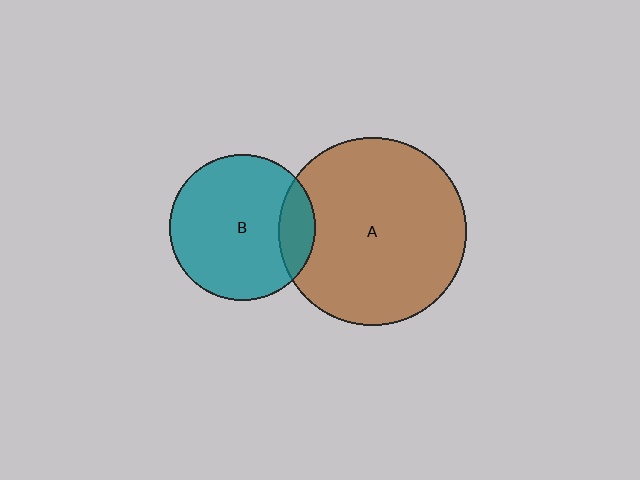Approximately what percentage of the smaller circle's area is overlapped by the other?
Approximately 15%.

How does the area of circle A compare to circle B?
Approximately 1.6 times.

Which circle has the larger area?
Circle A (brown).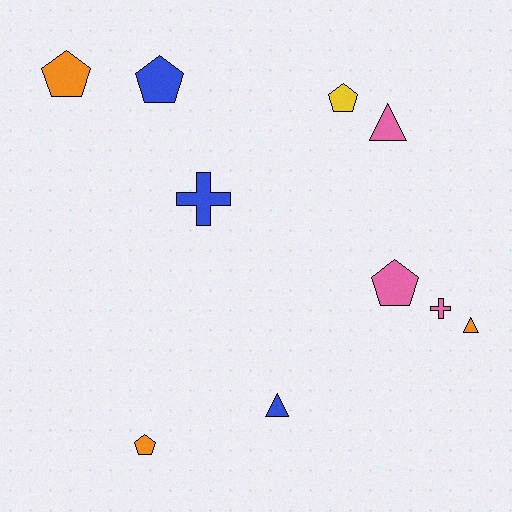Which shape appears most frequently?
Pentagon, with 5 objects.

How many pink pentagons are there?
There is 1 pink pentagon.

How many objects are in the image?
There are 10 objects.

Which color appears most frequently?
Blue, with 3 objects.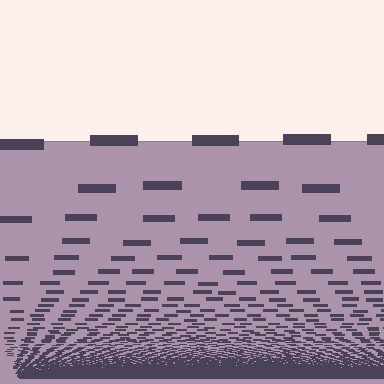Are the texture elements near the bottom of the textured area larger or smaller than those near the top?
Smaller. The gradient is inverted — elements near the bottom are smaller and denser.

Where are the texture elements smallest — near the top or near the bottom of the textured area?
Near the bottom.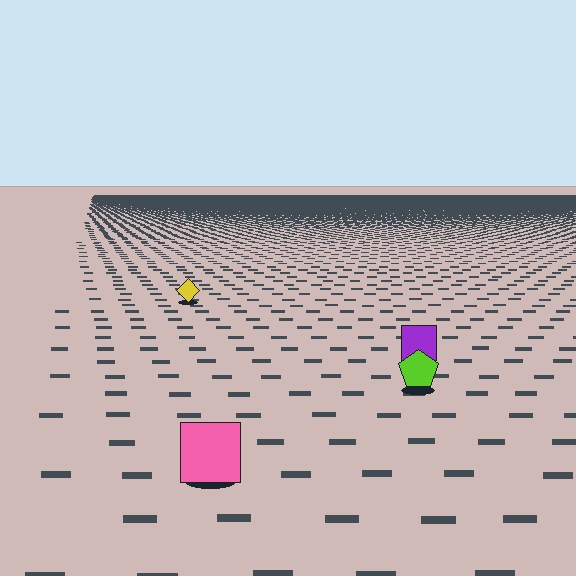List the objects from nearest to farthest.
From nearest to farthest: the pink square, the lime pentagon, the purple square, the yellow diamond.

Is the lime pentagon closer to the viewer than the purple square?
Yes. The lime pentagon is closer — you can tell from the texture gradient: the ground texture is coarser near it.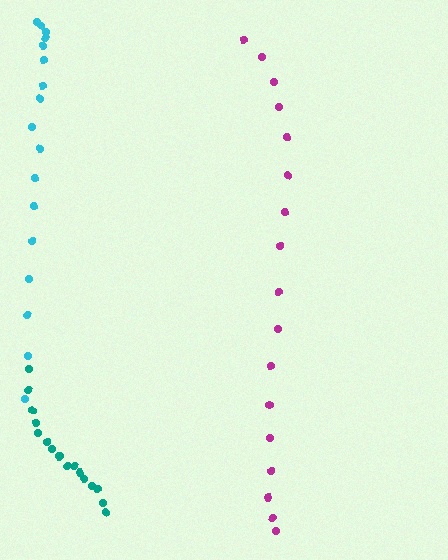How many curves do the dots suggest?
There are 3 distinct paths.